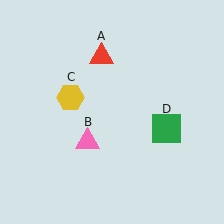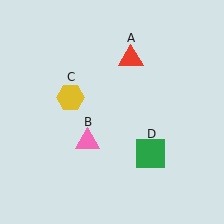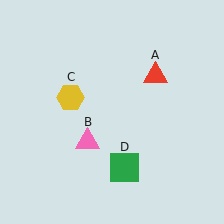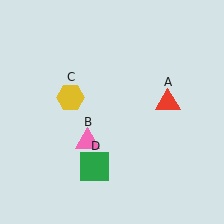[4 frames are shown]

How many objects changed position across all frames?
2 objects changed position: red triangle (object A), green square (object D).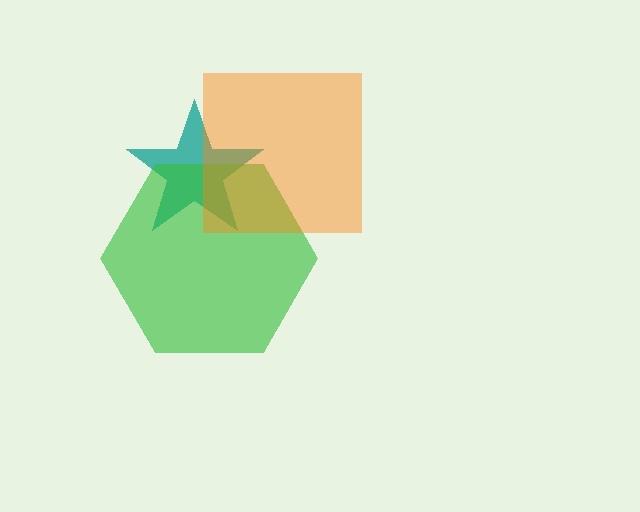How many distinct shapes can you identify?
There are 3 distinct shapes: a teal star, a green hexagon, an orange square.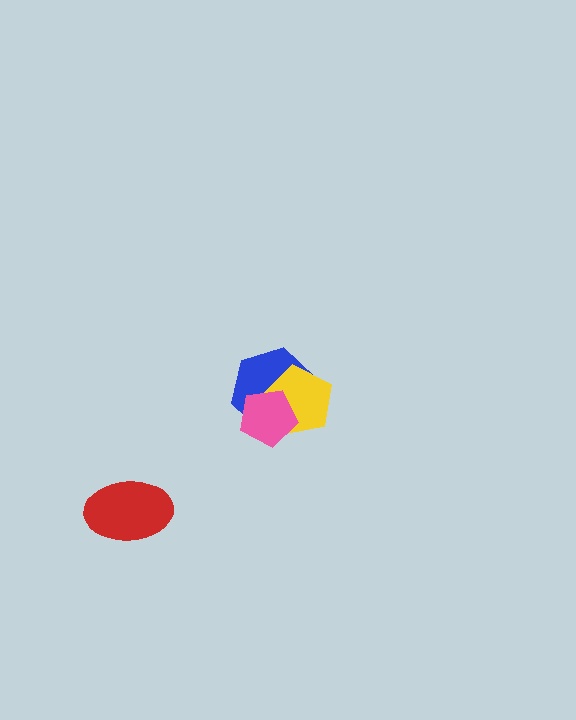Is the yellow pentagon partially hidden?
Yes, it is partially covered by another shape.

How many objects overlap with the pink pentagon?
2 objects overlap with the pink pentagon.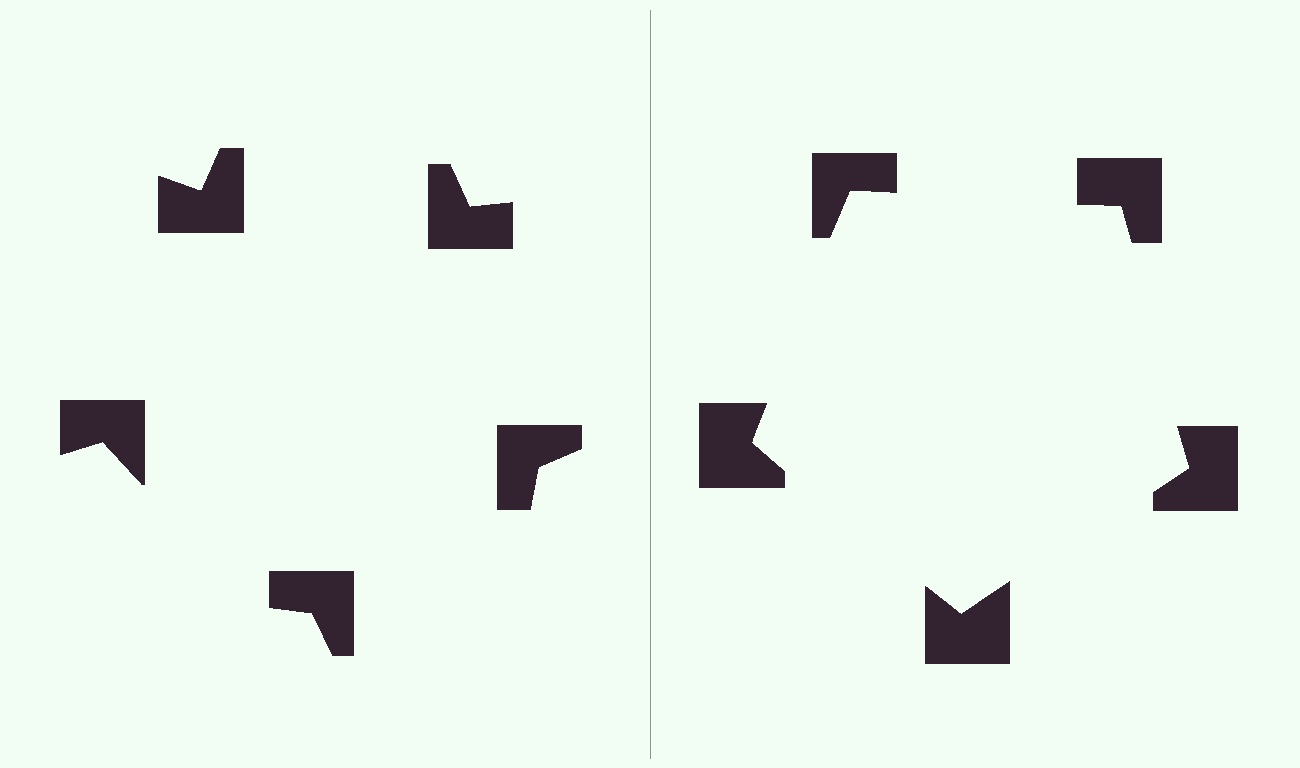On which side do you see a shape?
An illusory pentagon appears on the right side. On the left side the wedge cuts are rotated, so no coherent shape forms.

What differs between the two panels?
The notched squares are positioned identically on both sides; only the wedge orientations differ. On the right they align to a pentagon; on the left they are misaligned.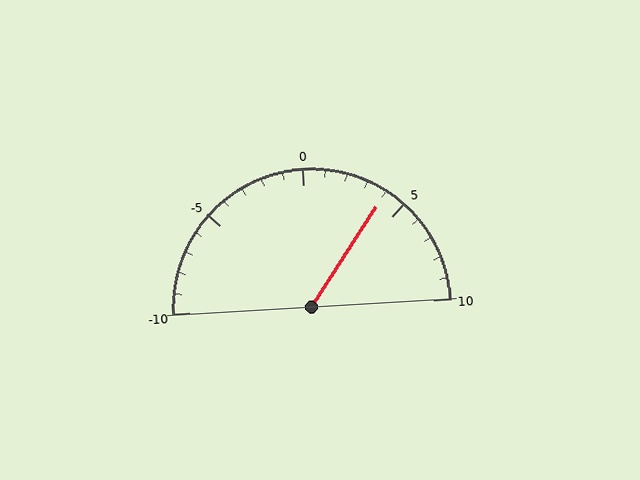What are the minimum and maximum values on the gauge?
The gauge ranges from -10 to 10.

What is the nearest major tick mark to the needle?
The nearest major tick mark is 5.